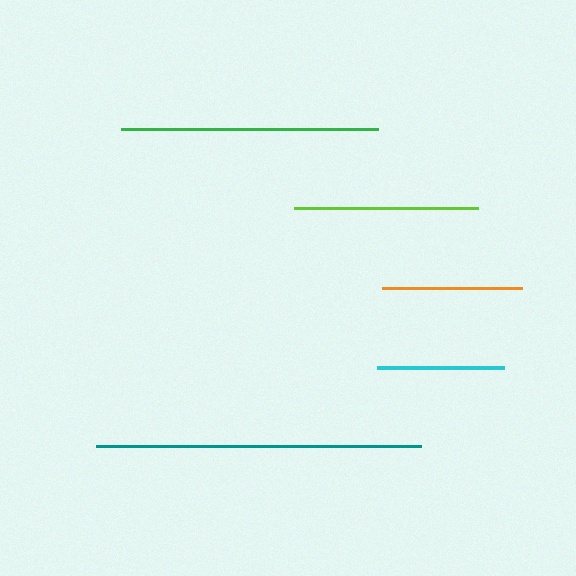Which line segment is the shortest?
The cyan line is the shortest at approximately 127 pixels.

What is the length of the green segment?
The green segment is approximately 256 pixels long.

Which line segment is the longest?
The teal line is the longest at approximately 324 pixels.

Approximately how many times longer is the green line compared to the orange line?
The green line is approximately 1.8 times the length of the orange line.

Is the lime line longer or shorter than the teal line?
The teal line is longer than the lime line.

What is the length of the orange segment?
The orange segment is approximately 140 pixels long.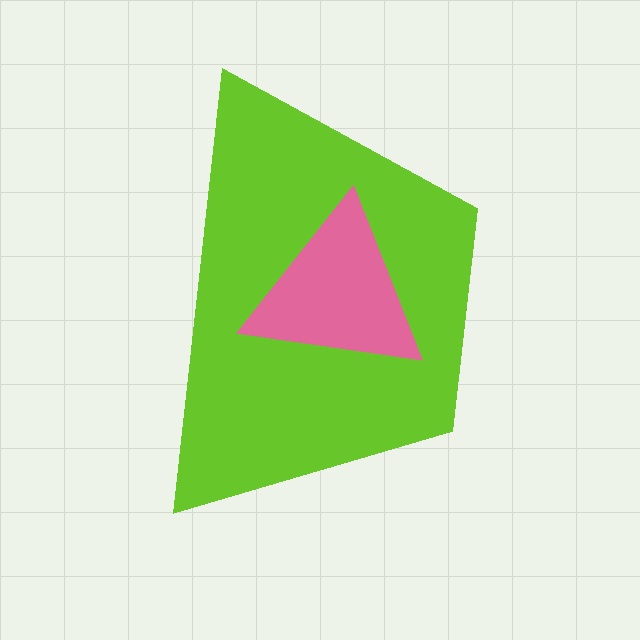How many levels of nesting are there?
2.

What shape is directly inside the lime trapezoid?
The pink triangle.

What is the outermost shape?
The lime trapezoid.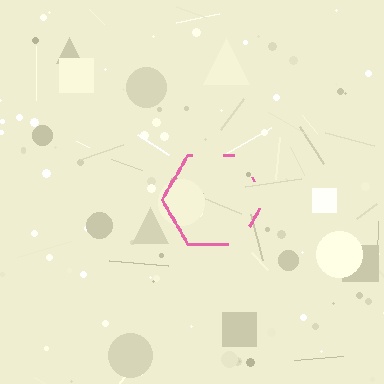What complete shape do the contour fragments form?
The contour fragments form a hexagon.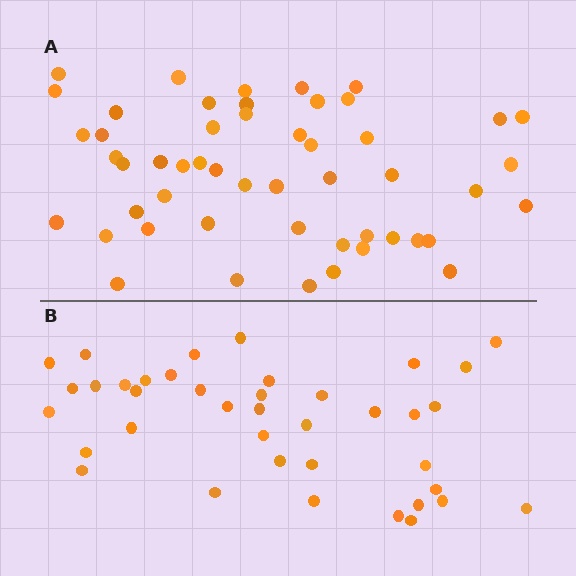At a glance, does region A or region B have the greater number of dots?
Region A (the top region) has more dots.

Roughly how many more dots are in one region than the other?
Region A has roughly 12 or so more dots than region B.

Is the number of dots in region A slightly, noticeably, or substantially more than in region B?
Region A has noticeably more, but not dramatically so. The ratio is roughly 1.3 to 1.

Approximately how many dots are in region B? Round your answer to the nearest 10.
About 40 dots. (The exact count is 39, which rounds to 40.)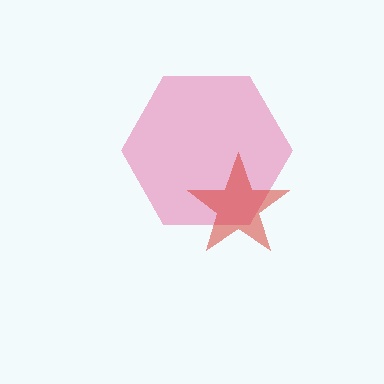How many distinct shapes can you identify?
There are 2 distinct shapes: a pink hexagon, a red star.